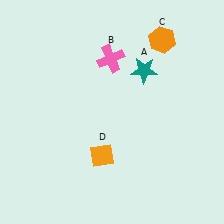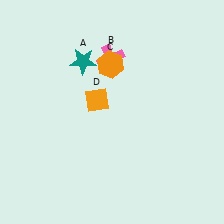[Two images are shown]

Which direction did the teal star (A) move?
The teal star (A) moved left.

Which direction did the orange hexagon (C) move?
The orange hexagon (C) moved left.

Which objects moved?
The objects that moved are: the teal star (A), the orange hexagon (C), the orange diamond (D).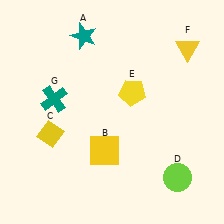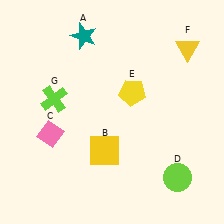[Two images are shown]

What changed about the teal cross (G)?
In Image 1, G is teal. In Image 2, it changed to lime.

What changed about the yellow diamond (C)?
In Image 1, C is yellow. In Image 2, it changed to pink.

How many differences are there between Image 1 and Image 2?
There are 2 differences between the two images.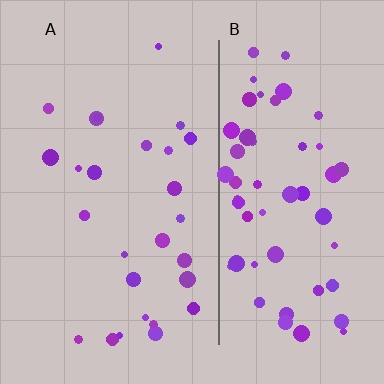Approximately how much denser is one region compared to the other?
Approximately 2.2× — region B over region A.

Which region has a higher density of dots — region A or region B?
B (the right).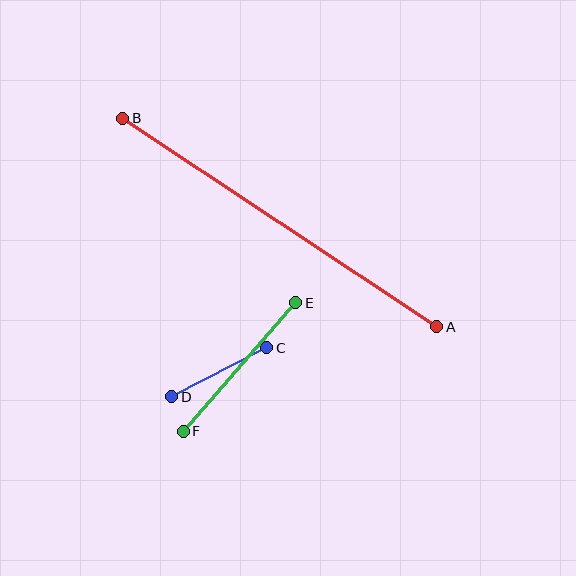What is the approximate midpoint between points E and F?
The midpoint is at approximately (240, 367) pixels.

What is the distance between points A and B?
The distance is approximately 377 pixels.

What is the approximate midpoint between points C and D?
The midpoint is at approximately (219, 372) pixels.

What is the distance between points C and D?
The distance is approximately 107 pixels.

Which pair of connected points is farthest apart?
Points A and B are farthest apart.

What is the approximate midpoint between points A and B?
The midpoint is at approximately (280, 223) pixels.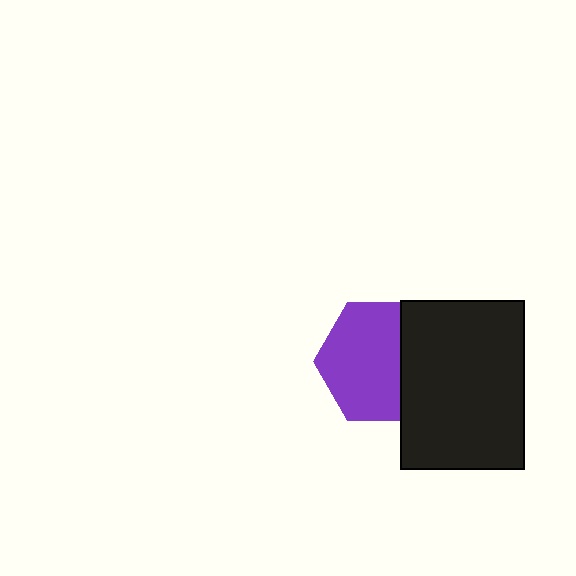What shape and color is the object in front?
The object in front is a black rectangle.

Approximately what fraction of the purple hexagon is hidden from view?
Roughly 32% of the purple hexagon is hidden behind the black rectangle.